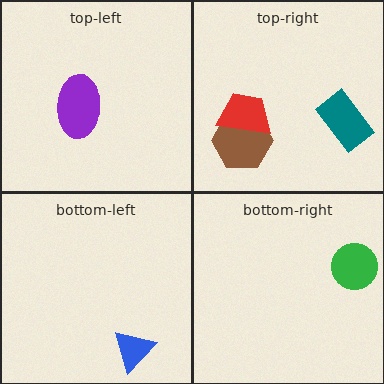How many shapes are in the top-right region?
3.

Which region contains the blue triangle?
The bottom-left region.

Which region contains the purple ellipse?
The top-left region.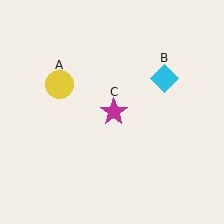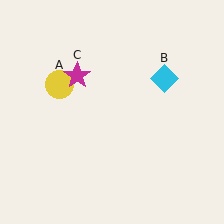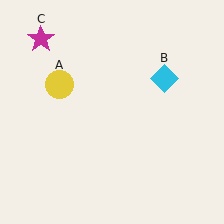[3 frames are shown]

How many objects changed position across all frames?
1 object changed position: magenta star (object C).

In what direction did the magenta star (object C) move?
The magenta star (object C) moved up and to the left.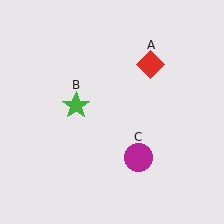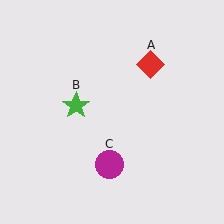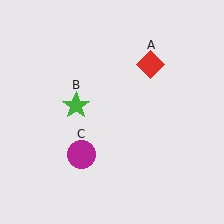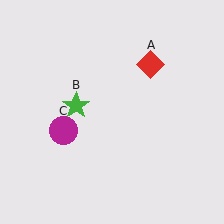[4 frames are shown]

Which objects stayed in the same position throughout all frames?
Red diamond (object A) and green star (object B) remained stationary.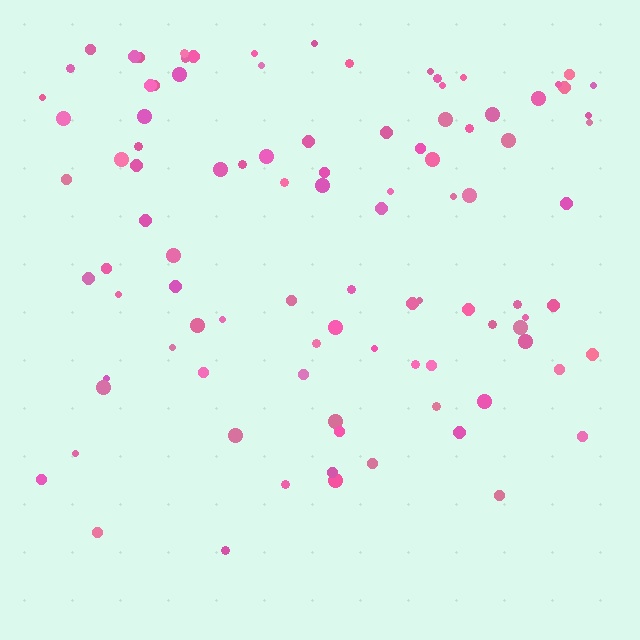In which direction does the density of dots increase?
From bottom to top, with the top side densest.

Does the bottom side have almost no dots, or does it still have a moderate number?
Still a moderate number, just noticeably fewer than the top.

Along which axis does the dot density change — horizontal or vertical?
Vertical.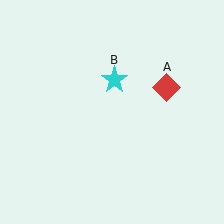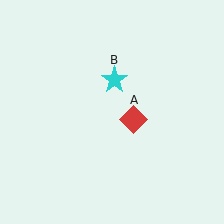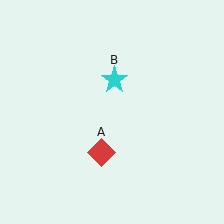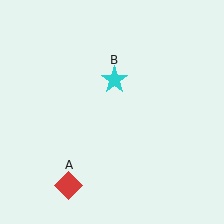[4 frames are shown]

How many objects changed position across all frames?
1 object changed position: red diamond (object A).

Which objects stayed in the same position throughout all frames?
Cyan star (object B) remained stationary.